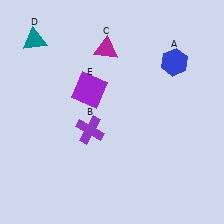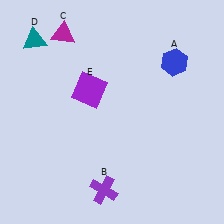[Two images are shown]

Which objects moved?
The objects that moved are: the purple cross (B), the magenta triangle (C).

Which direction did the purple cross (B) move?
The purple cross (B) moved down.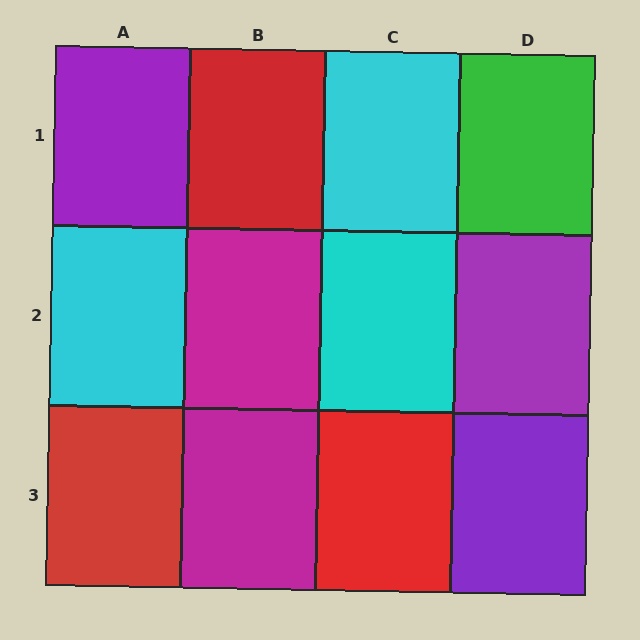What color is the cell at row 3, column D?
Purple.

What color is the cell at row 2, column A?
Cyan.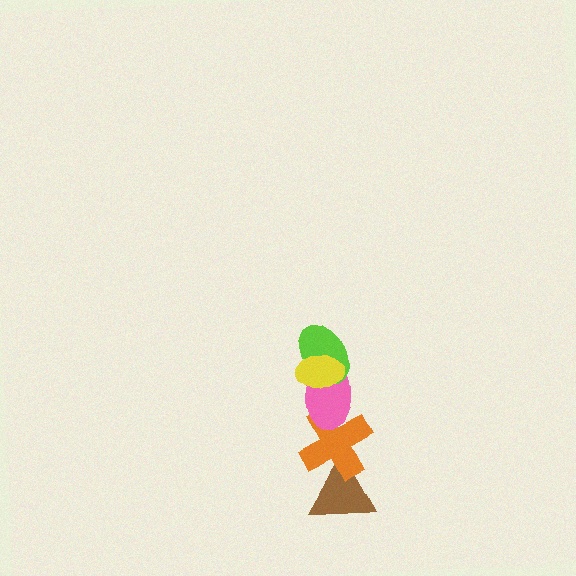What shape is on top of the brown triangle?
The orange cross is on top of the brown triangle.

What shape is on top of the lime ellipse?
The yellow ellipse is on top of the lime ellipse.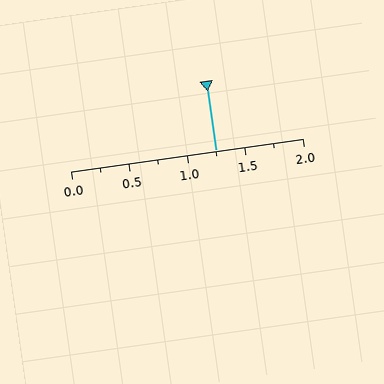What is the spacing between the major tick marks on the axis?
The major ticks are spaced 0.5 apart.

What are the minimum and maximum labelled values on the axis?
The axis runs from 0.0 to 2.0.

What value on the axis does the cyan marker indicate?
The marker indicates approximately 1.25.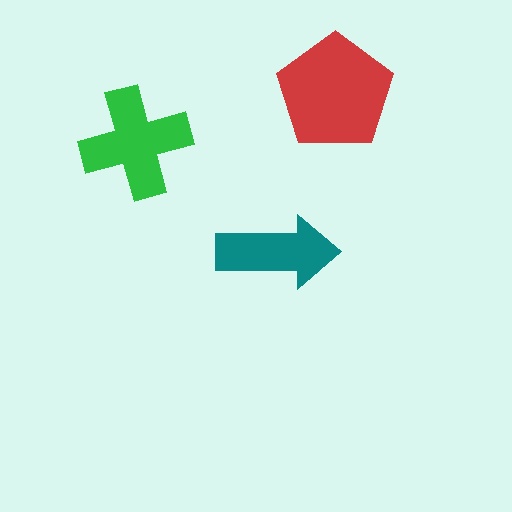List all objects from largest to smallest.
The red pentagon, the green cross, the teal arrow.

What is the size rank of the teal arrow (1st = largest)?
3rd.